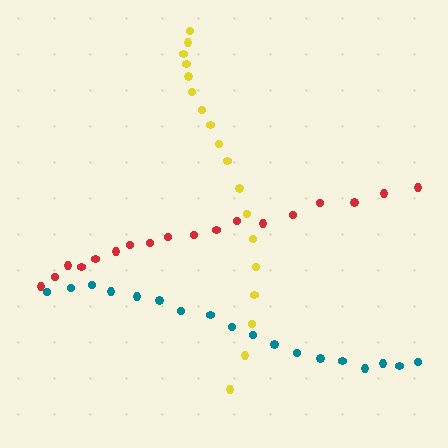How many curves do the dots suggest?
There are 3 distinct paths.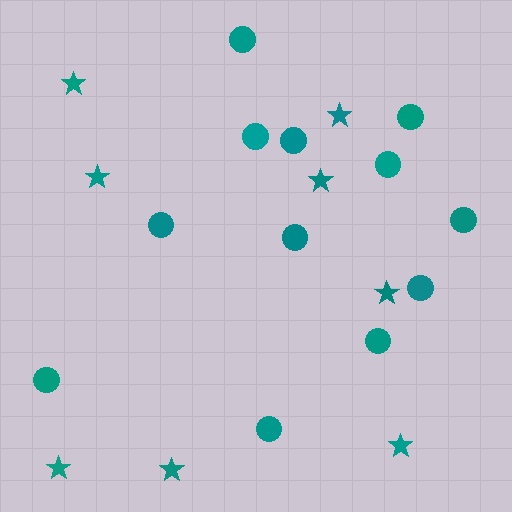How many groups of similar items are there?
There are 2 groups: one group of stars (8) and one group of circles (12).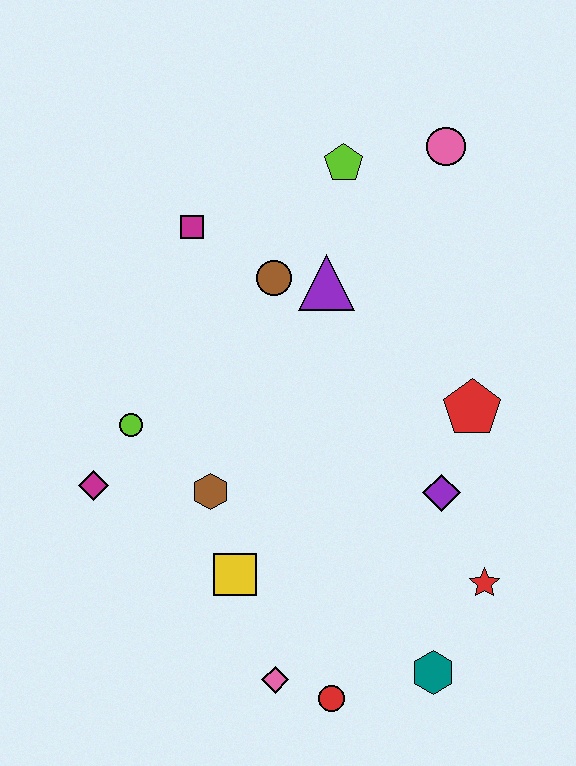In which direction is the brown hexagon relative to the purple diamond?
The brown hexagon is to the left of the purple diamond.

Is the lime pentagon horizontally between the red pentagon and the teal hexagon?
No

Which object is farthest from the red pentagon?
The magenta diamond is farthest from the red pentagon.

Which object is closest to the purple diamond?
The red pentagon is closest to the purple diamond.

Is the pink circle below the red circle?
No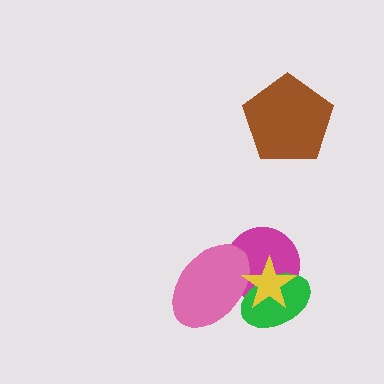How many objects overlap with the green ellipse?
3 objects overlap with the green ellipse.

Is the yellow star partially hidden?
No, no other shape covers it.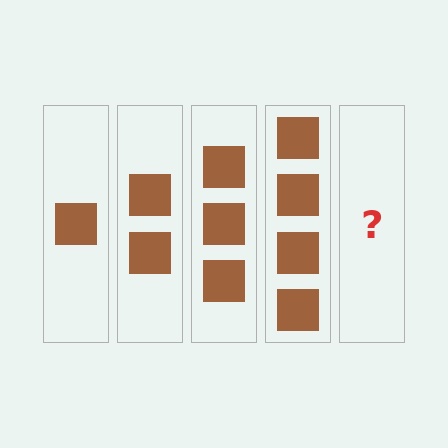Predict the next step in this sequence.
The next step is 5 squares.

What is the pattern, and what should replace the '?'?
The pattern is that each step adds one more square. The '?' should be 5 squares.